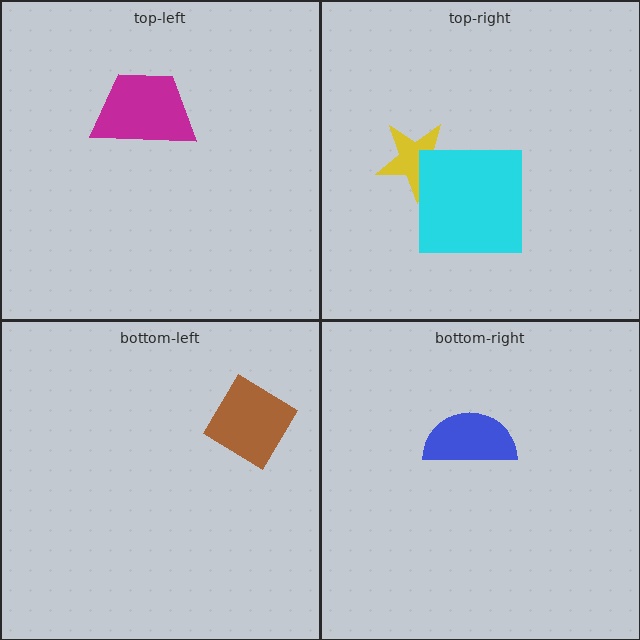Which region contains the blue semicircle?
The bottom-right region.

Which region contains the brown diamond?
The bottom-left region.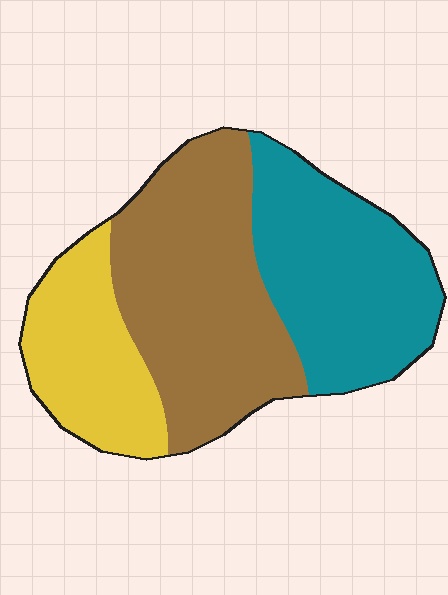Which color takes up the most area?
Brown, at roughly 45%.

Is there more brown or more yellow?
Brown.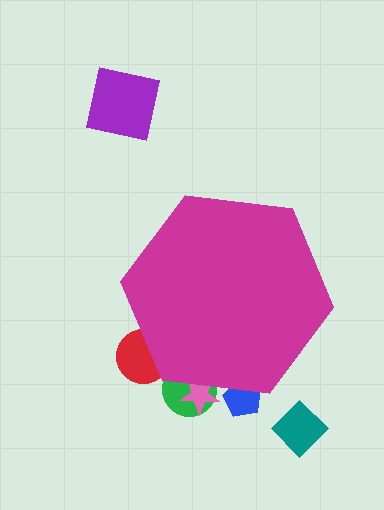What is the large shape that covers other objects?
A magenta hexagon.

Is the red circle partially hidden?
Yes, the red circle is partially hidden behind the magenta hexagon.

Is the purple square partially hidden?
No, the purple square is fully visible.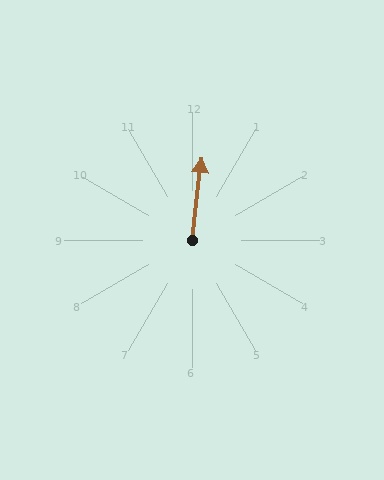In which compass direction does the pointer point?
North.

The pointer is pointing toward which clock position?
Roughly 12 o'clock.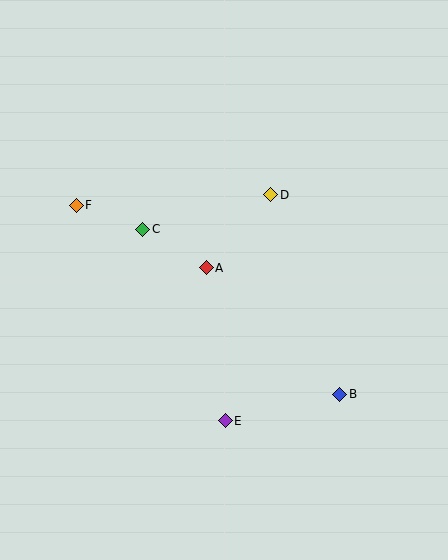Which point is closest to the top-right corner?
Point D is closest to the top-right corner.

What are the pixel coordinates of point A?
Point A is at (206, 268).